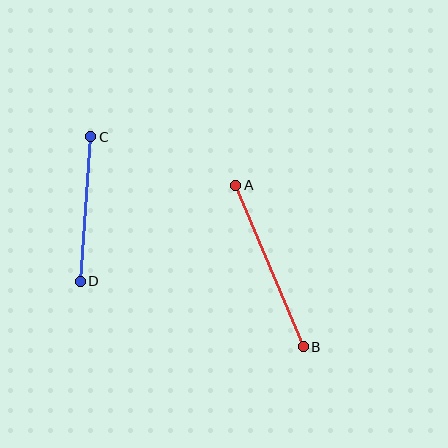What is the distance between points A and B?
The distance is approximately 175 pixels.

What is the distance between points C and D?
The distance is approximately 145 pixels.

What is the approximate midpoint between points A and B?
The midpoint is at approximately (269, 266) pixels.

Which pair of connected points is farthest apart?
Points A and B are farthest apart.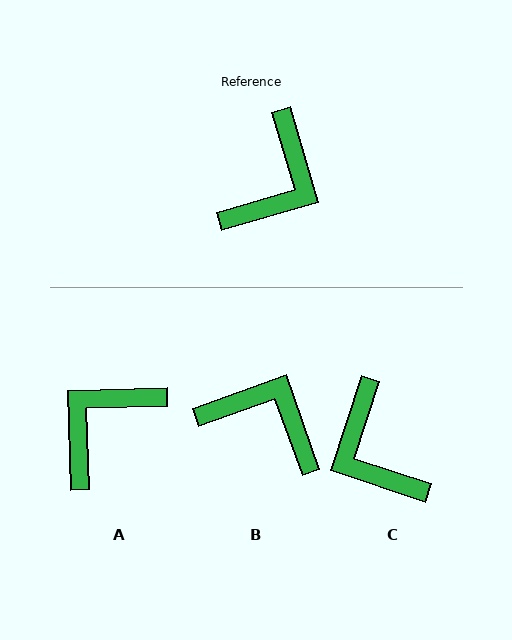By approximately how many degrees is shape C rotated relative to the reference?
Approximately 124 degrees clockwise.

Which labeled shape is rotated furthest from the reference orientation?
A, about 165 degrees away.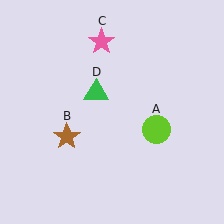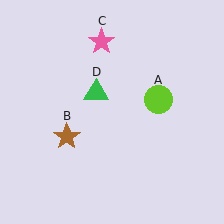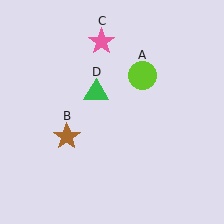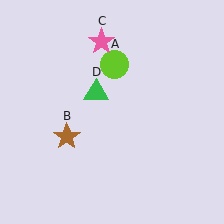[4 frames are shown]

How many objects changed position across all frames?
1 object changed position: lime circle (object A).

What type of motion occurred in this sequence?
The lime circle (object A) rotated counterclockwise around the center of the scene.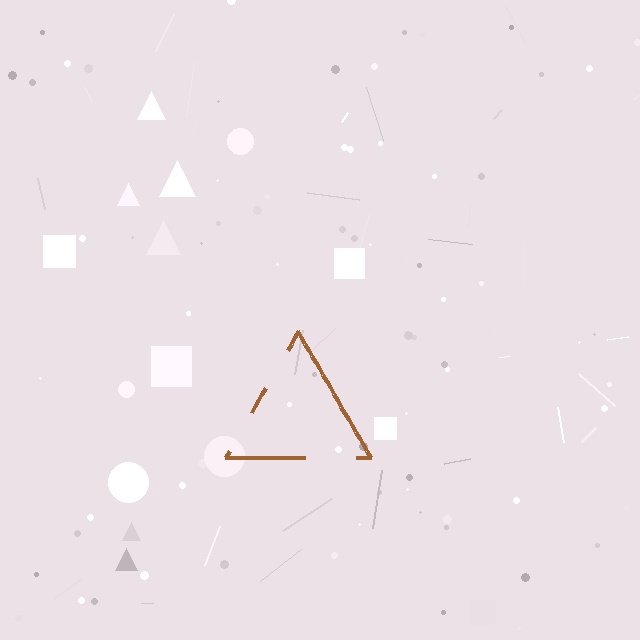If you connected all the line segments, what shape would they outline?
They would outline a triangle.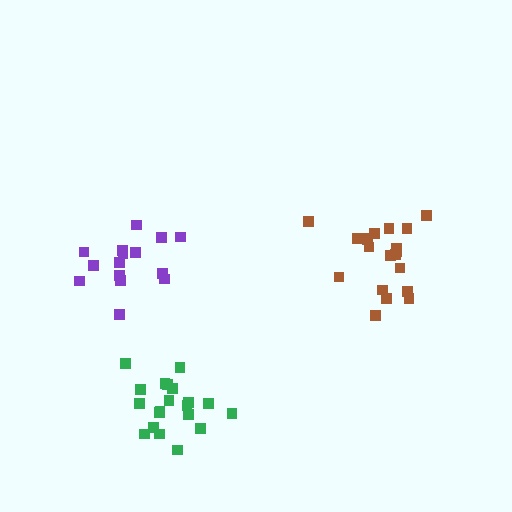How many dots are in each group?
Group 1: 20 dots, Group 2: 15 dots, Group 3: 20 dots (55 total).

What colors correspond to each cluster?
The clusters are colored: brown, purple, green.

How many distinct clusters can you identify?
There are 3 distinct clusters.